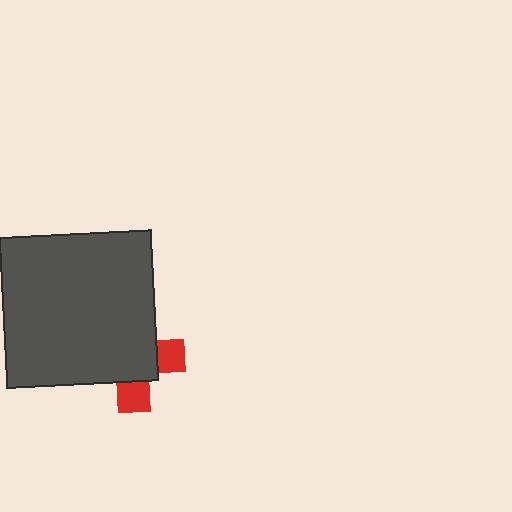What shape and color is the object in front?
The object in front is a dark gray square.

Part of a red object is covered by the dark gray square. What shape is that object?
It is a cross.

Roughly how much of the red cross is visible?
A small part of it is visible (roughly 31%).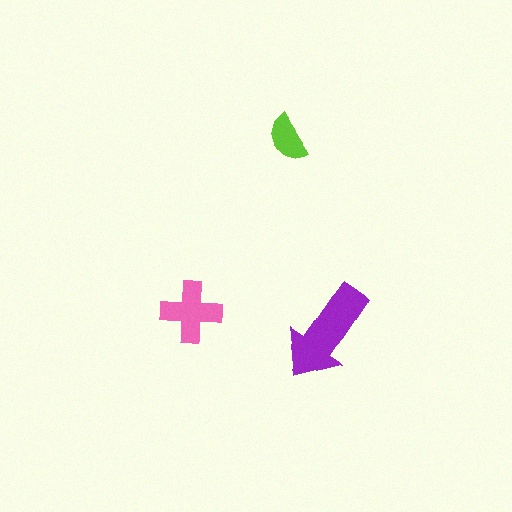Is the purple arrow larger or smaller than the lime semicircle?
Larger.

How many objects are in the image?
There are 3 objects in the image.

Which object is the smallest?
The lime semicircle.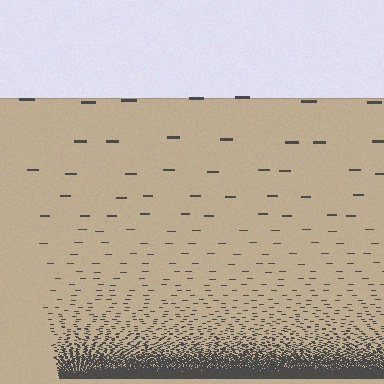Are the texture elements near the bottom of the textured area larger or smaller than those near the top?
Smaller. The gradient is inverted — elements near the bottom are smaller and denser.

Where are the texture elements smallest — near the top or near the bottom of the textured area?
Near the bottom.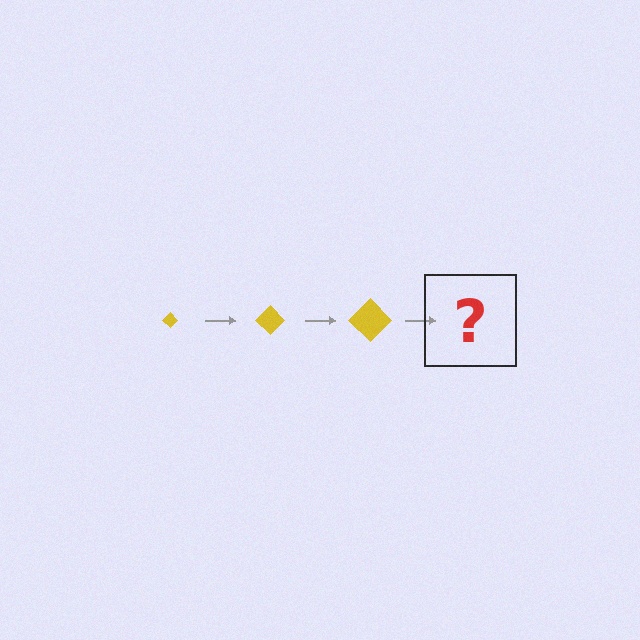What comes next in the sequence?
The next element should be a yellow diamond, larger than the previous one.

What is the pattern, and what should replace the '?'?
The pattern is that the diamond gets progressively larger each step. The '?' should be a yellow diamond, larger than the previous one.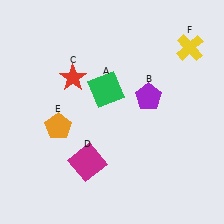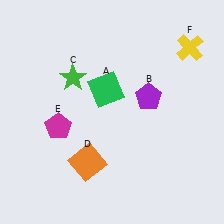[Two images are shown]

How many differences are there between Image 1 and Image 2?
There are 3 differences between the two images.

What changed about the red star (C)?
In Image 1, C is red. In Image 2, it changed to green.